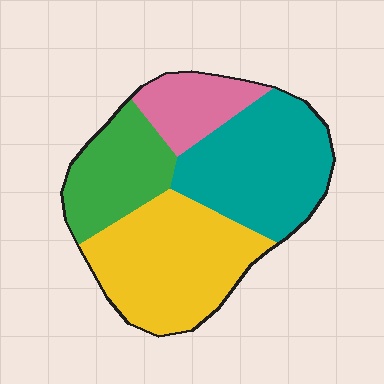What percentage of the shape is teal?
Teal covers 32% of the shape.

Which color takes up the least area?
Pink, at roughly 15%.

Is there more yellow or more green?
Yellow.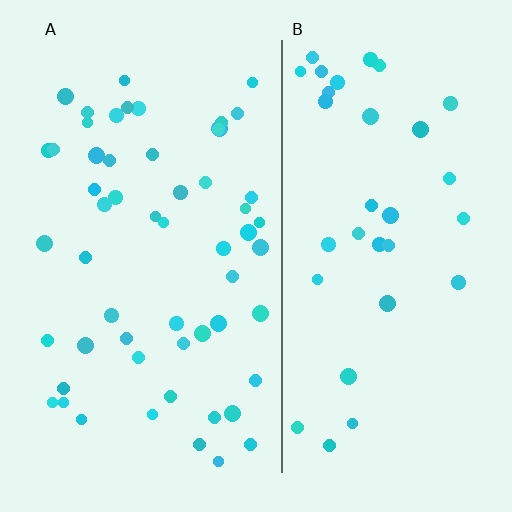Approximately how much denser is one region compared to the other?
Approximately 1.7× — region A over region B.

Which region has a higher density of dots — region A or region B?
A (the left).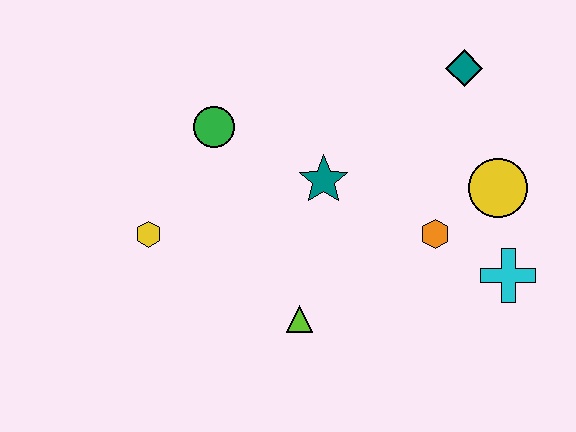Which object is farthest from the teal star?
The cyan cross is farthest from the teal star.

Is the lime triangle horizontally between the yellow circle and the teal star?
No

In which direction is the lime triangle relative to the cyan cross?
The lime triangle is to the left of the cyan cross.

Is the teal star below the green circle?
Yes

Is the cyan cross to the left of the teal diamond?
No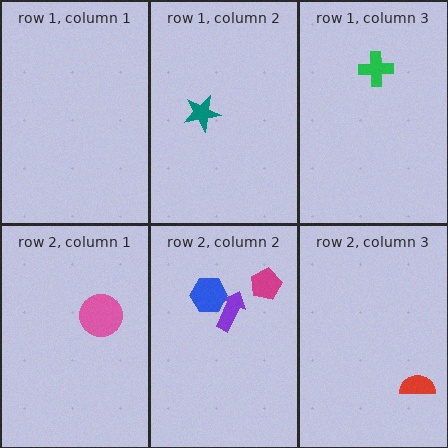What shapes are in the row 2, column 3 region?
The red semicircle.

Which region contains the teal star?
The row 1, column 2 region.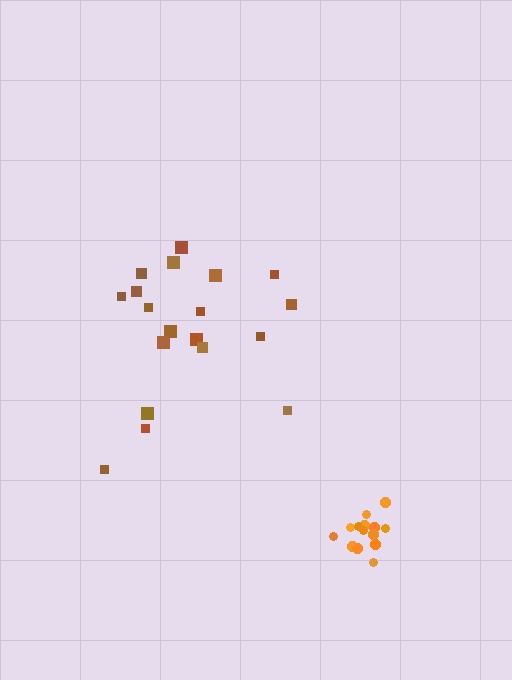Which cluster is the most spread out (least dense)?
Brown.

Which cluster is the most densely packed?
Orange.